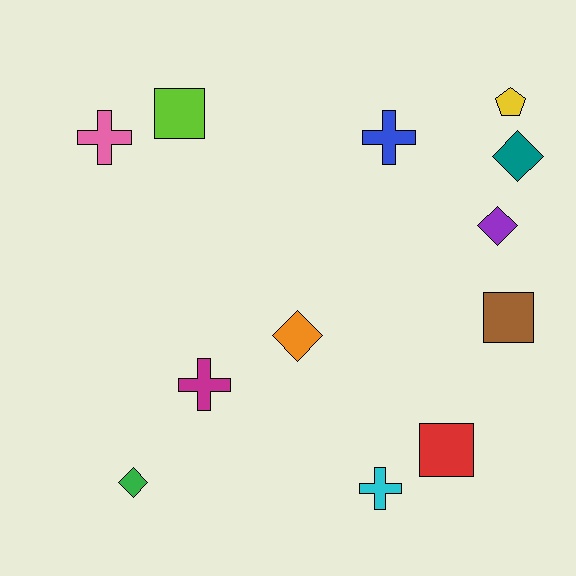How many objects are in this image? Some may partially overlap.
There are 12 objects.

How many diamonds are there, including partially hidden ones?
There are 4 diamonds.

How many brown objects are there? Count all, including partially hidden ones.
There is 1 brown object.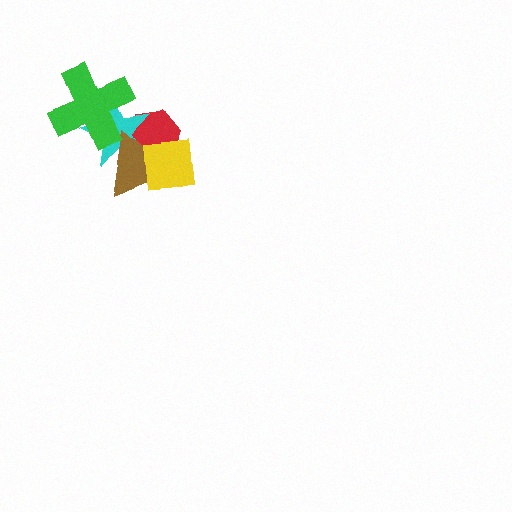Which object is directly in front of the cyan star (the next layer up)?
The brown triangle is directly in front of the cyan star.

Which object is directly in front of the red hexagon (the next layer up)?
The cyan star is directly in front of the red hexagon.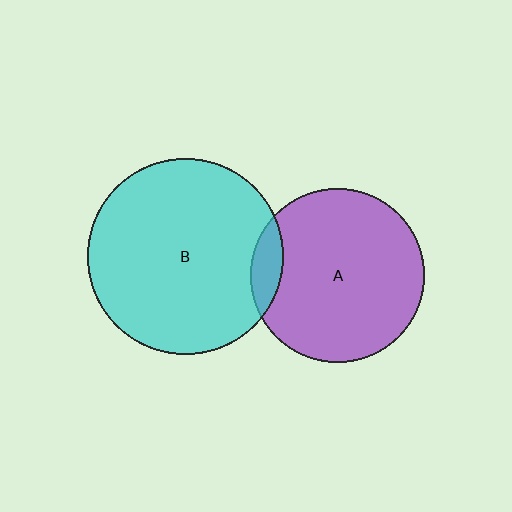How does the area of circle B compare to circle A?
Approximately 1.3 times.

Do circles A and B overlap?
Yes.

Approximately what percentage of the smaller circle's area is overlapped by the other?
Approximately 10%.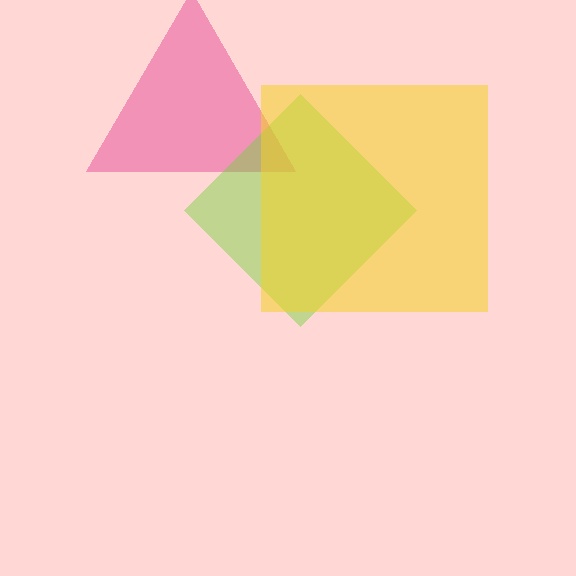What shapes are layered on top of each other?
The layered shapes are: a pink triangle, a lime diamond, a yellow square.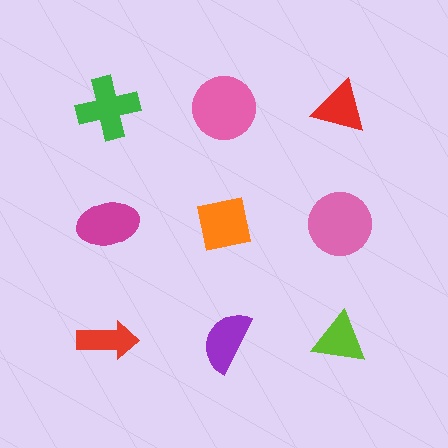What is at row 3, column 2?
A purple semicircle.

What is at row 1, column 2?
A pink circle.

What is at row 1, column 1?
A green cross.